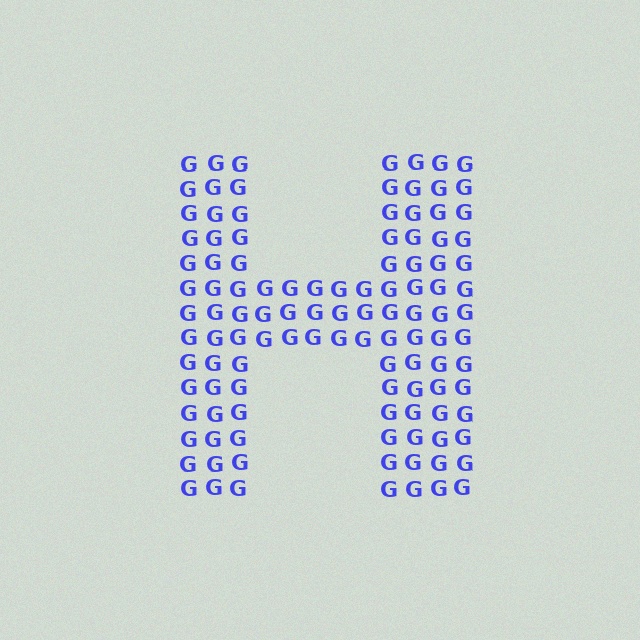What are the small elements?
The small elements are letter G's.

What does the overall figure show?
The overall figure shows the letter H.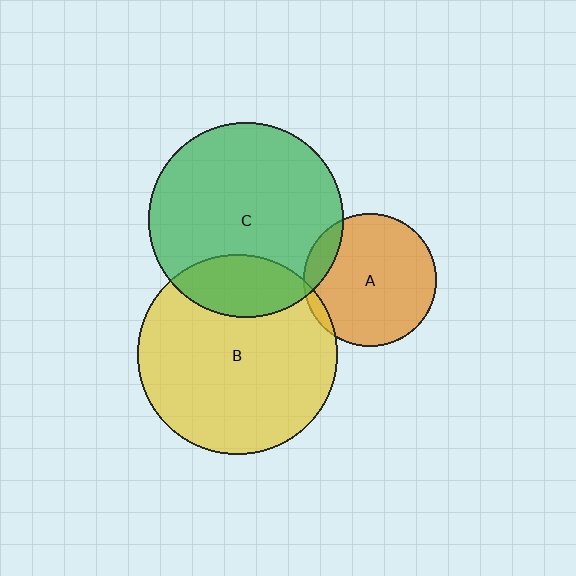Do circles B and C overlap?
Yes.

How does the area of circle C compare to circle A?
Approximately 2.2 times.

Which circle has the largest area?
Circle B (yellow).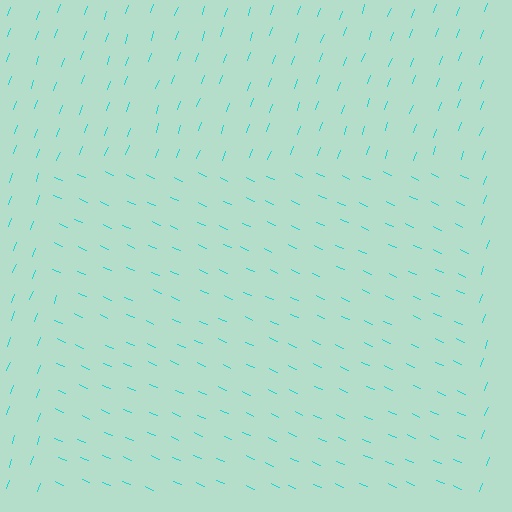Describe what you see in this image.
The image is filled with small cyan line segments. A rectangle region in the image has lines oriented differently from the surrounding lines, creating a visible texture boundary.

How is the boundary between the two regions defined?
The boundary is defined purely by a change in line orientation (approximately 86 degrees difference). All lines are the same color and thickness.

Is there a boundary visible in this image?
Yes, there is a texture boundary formed by a change in line orientation.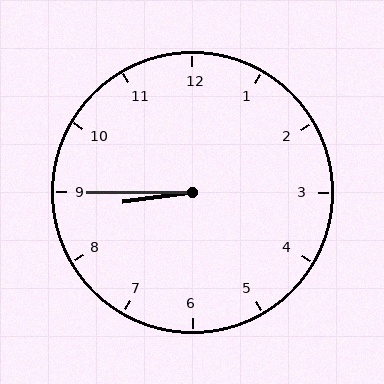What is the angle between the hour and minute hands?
Approximately 8 degrees.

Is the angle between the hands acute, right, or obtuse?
It is acute.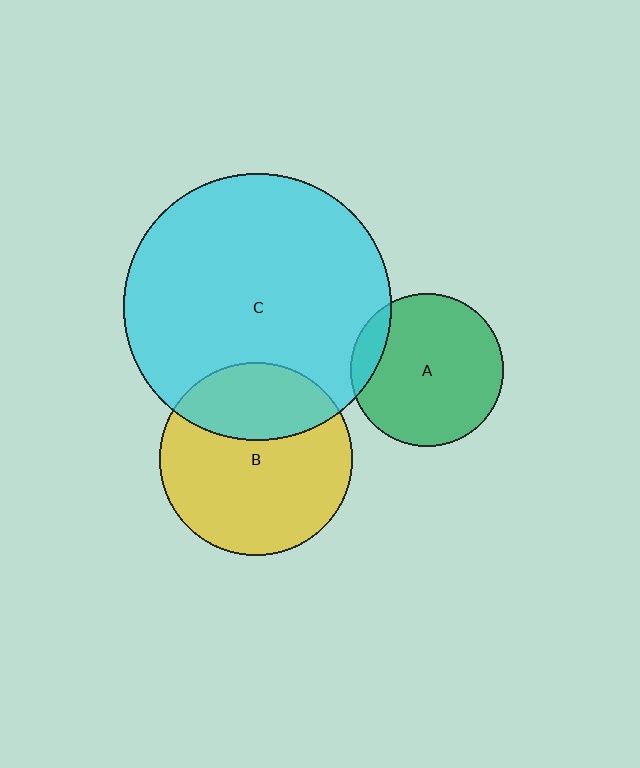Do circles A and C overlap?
Yes.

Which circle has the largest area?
Circle C (cyan).